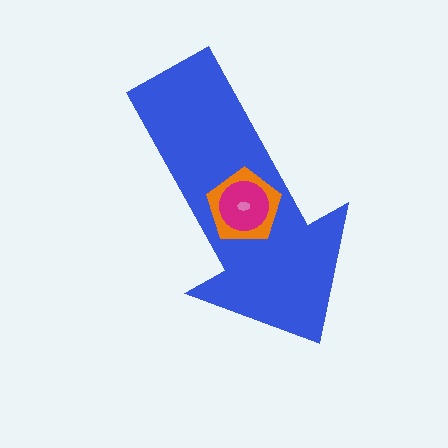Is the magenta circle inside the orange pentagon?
Yes.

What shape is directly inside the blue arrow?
The orange pentagon.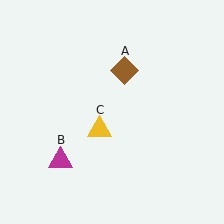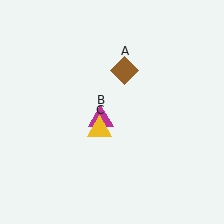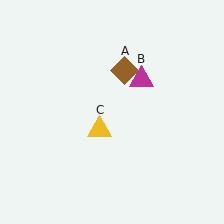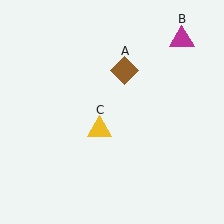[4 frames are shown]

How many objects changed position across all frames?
1 object changed position: magenta triangle (object B).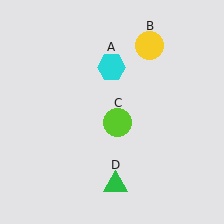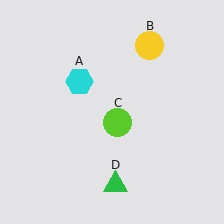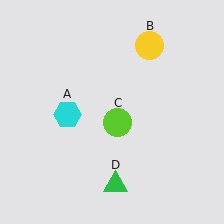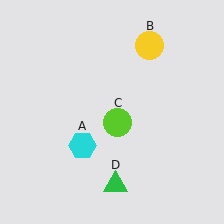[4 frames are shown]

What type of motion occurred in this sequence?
The cyan hexagon (object A) rotated counterclockwise around the center of the scene.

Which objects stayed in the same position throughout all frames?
Yellow circle (object B) and lime circle (object C) and green triangle (object D) remained stationary.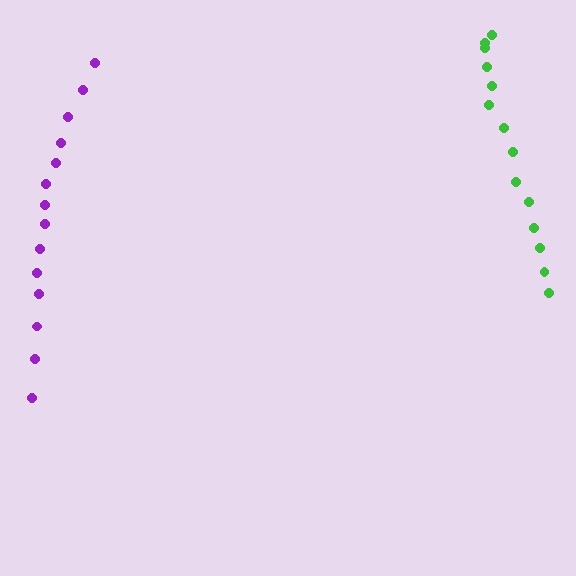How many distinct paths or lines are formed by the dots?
There are 2 distinct paths.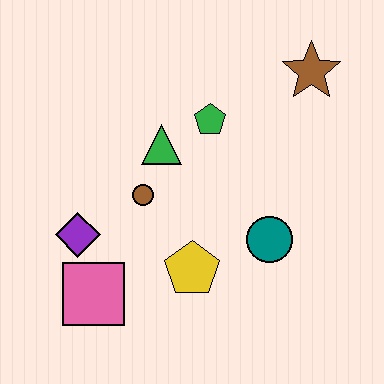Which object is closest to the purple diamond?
The pink square is closest to the purple diamond.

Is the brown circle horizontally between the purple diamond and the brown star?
Yes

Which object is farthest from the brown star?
The pink square is farthest from the brown star.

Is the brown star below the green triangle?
No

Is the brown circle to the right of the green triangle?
No